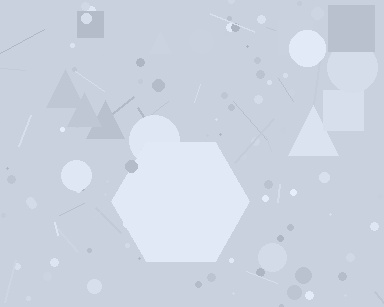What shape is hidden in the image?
A hexagon is hidden in the image.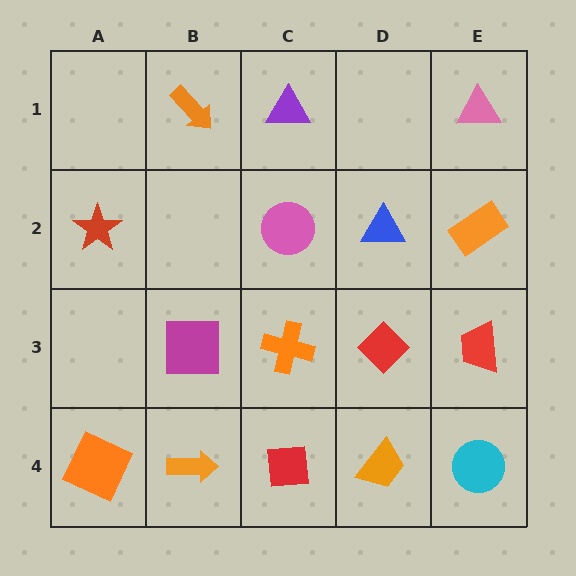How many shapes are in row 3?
4 shapes.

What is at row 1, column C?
A purple triangle.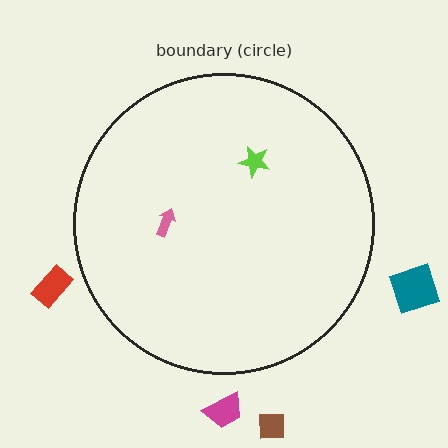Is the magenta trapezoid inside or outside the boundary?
Outside.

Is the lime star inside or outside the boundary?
Inside.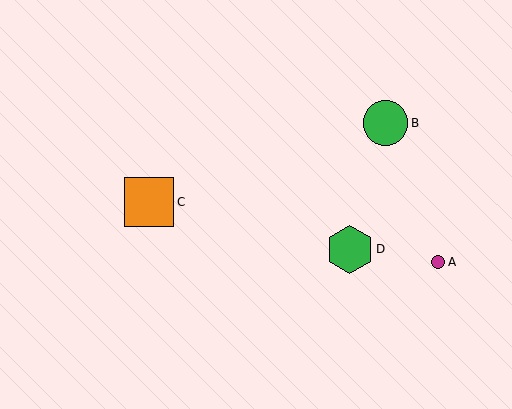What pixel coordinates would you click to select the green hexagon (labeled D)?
Click at (350, 249) to select the green hexagon D.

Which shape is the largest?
The orange square (labeled C) is the largest.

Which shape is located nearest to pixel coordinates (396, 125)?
The green circle (labeled B) at (386, 123) is nearest to that location.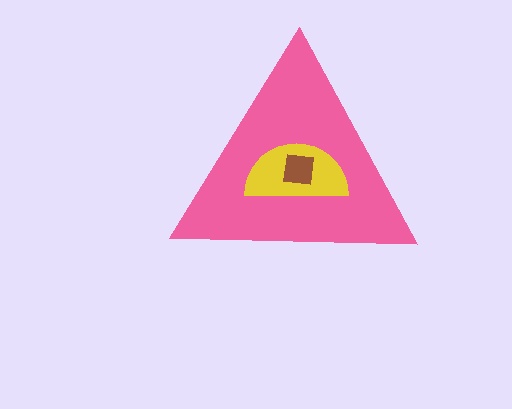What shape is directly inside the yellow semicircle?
The brown square.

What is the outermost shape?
The pink triangle.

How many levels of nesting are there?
3.